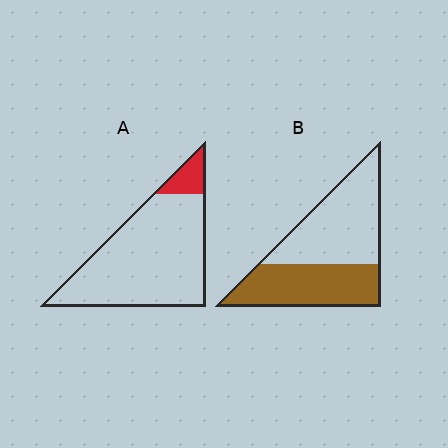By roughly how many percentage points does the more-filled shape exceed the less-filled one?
By roughly 35 percentage points (B over A).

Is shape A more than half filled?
No.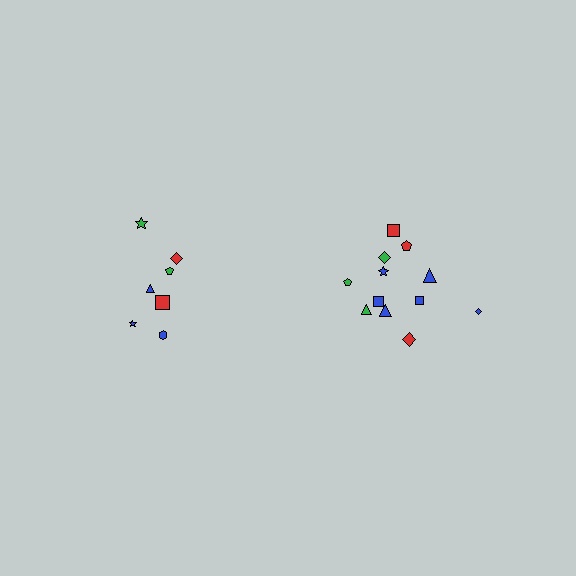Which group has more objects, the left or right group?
The right group.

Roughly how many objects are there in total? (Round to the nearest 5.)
Roughly 20 objects in total.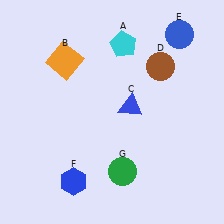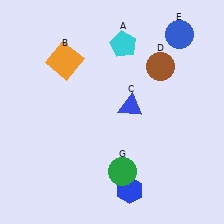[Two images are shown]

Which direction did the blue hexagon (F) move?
The blue hexagon (F) moved right.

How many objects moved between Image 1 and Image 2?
1 object moved between the two images.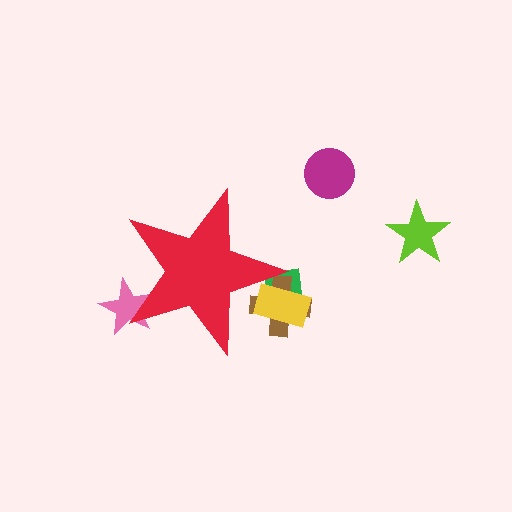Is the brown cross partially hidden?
Yes, the brown cross is partially hidden behind the red star.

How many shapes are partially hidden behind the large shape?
4 shapes are partially hidden.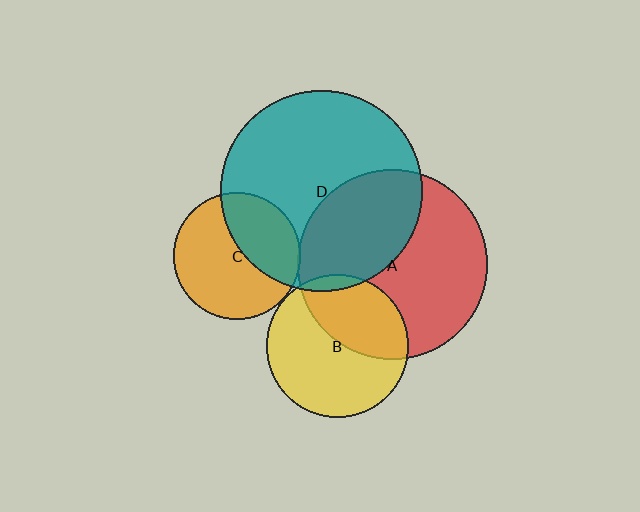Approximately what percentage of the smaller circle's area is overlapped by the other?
Approximately 5%.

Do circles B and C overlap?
Yes.